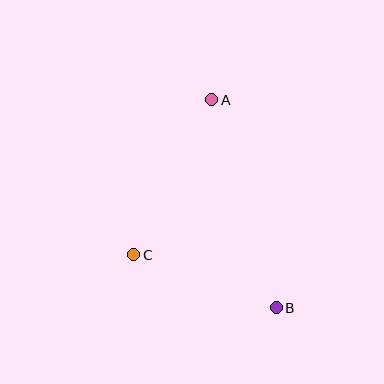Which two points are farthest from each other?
Points A and B are farthest from each other.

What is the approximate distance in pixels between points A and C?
The distance between A and C is approximately 173 pixels.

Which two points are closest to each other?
Points B and C are closest to each other.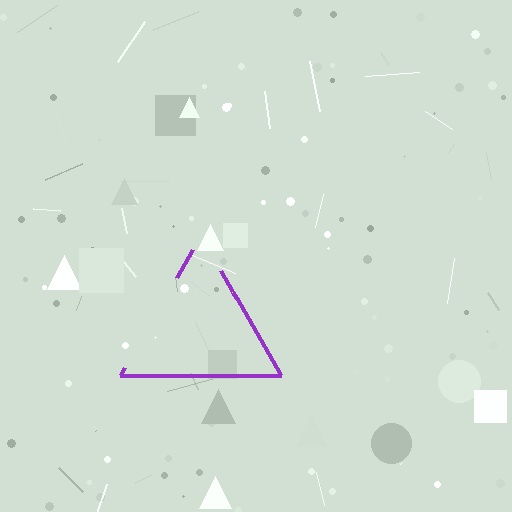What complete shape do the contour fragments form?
The contour fragments form a triangle.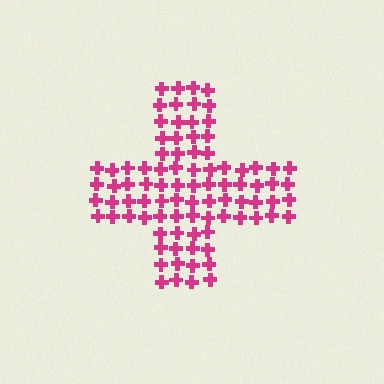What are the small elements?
The small elements are crosses.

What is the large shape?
The large shape is a cross.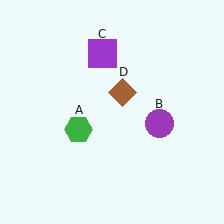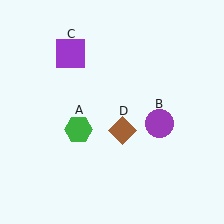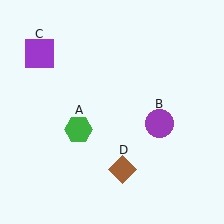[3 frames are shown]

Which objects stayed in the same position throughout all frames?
Green hexagon (object A) and purple circle (object B) remained stationary.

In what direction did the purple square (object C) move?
The purple square (object C) moved left.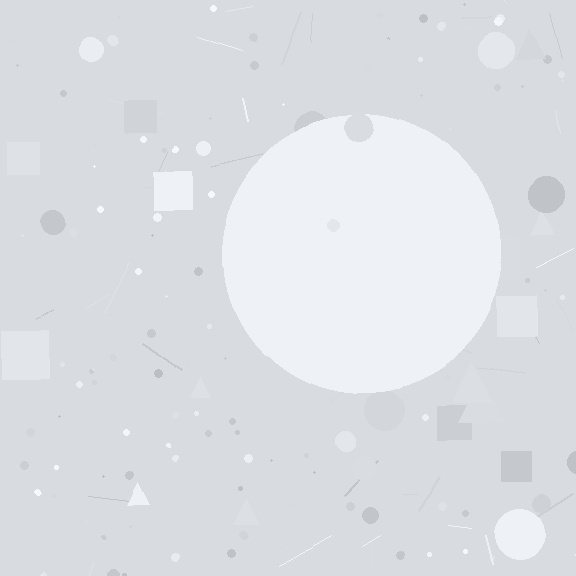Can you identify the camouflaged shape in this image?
The camouflaged shape is a circle.